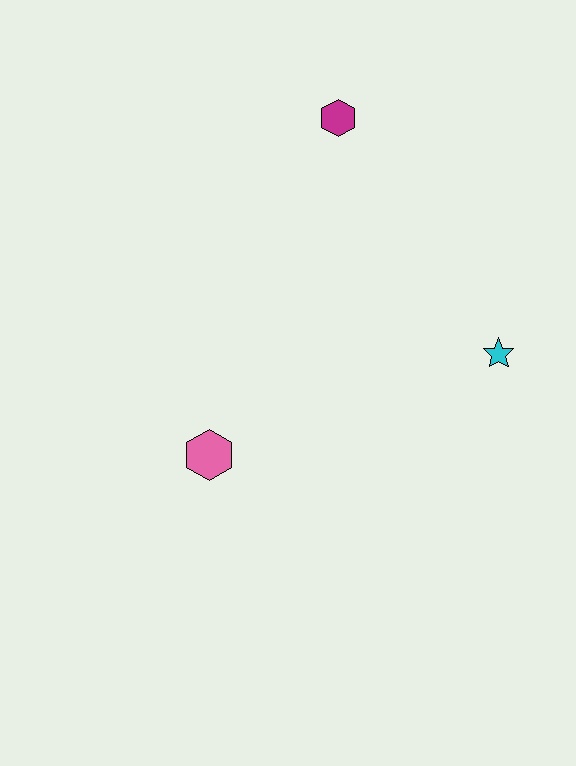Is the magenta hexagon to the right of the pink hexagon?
Yes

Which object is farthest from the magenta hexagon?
The pink hexagon is farthest from the magenta hexagon.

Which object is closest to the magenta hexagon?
The cyan star is closest to the magenta hexagon.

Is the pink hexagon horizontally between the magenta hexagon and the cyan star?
No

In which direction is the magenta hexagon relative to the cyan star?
The magenta hexagon is above the cyan star.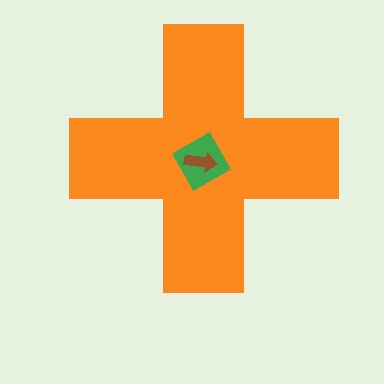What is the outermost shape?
The orange cross.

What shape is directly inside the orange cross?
The green square.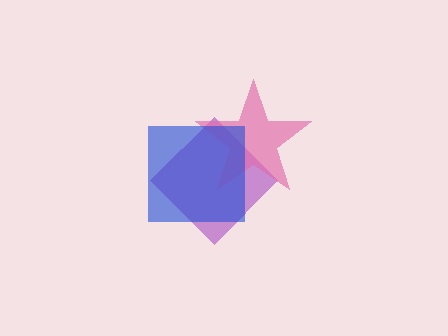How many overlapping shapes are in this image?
There are 3 overlapping shapes in the image.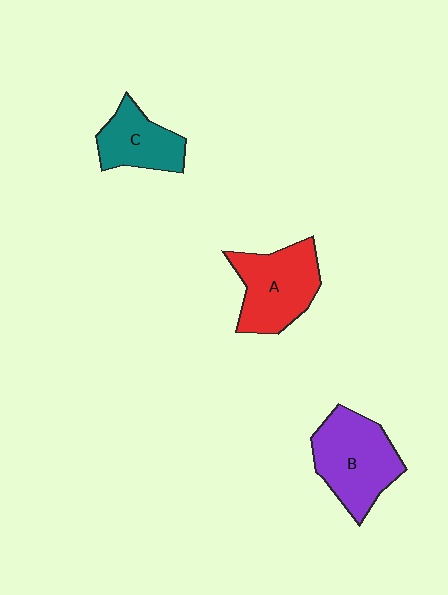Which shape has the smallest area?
Shape C (teal).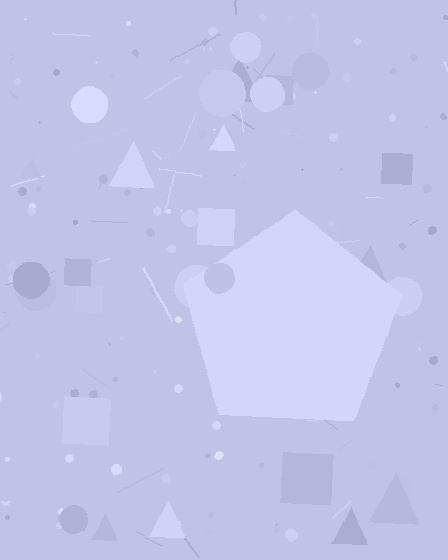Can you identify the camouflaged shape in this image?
The camouflaged shape is a pentagon.